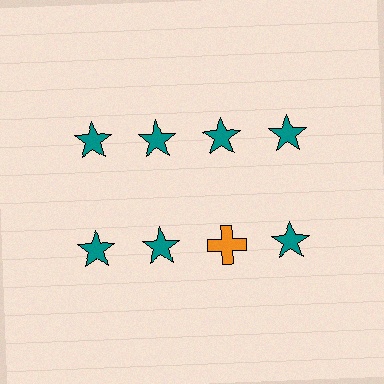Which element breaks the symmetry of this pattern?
The orange cross in the second row, center column breaks the symmetry. All other shapes are teal stars.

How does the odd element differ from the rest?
It differs in both color (orange instead of teal) and shape (cross instead of star).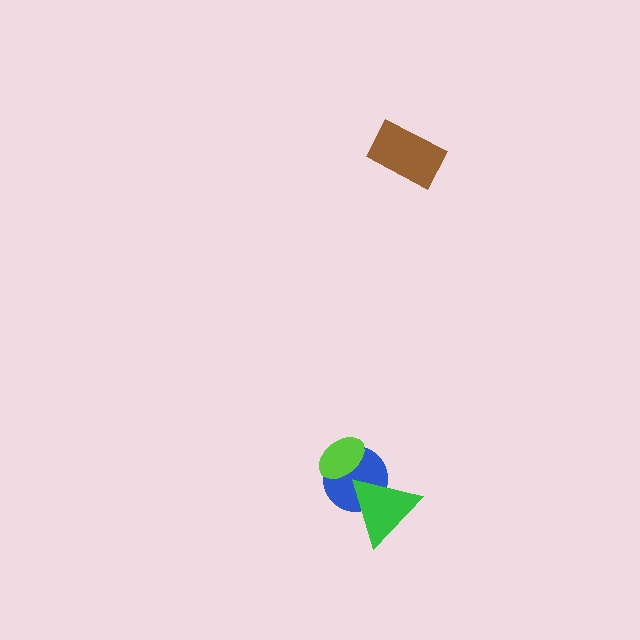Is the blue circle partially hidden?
Yes, it is partially covered by another shape.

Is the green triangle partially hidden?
No, no other shape covers it.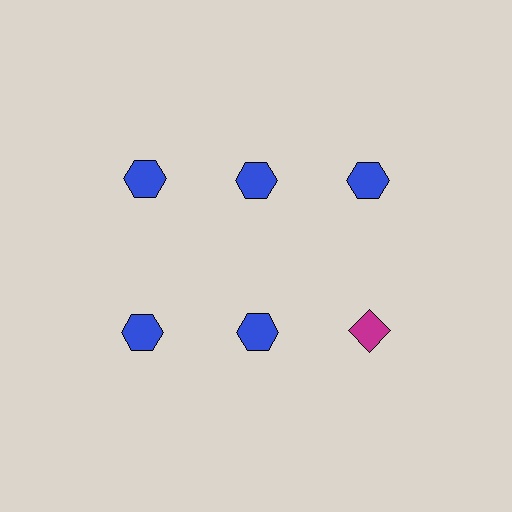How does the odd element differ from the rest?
It differs in both color (magenta instead of blue) and shape (diamond instead of hexagon).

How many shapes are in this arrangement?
There are 6 shapes arranged in a grid pattern.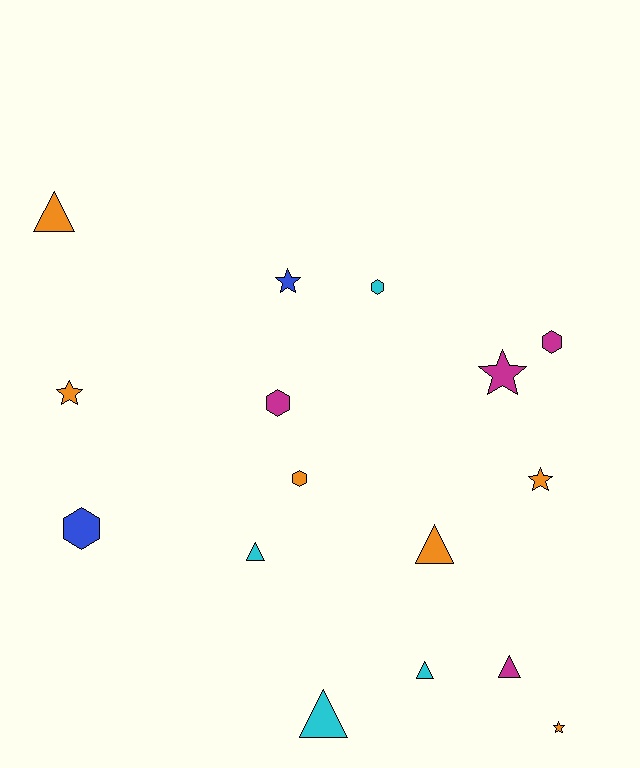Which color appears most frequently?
Orange, with 6 objects.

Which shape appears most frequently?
Triangle, with 6 objects.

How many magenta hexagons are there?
There are 2 magenta hexagons.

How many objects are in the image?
There are 16 objects.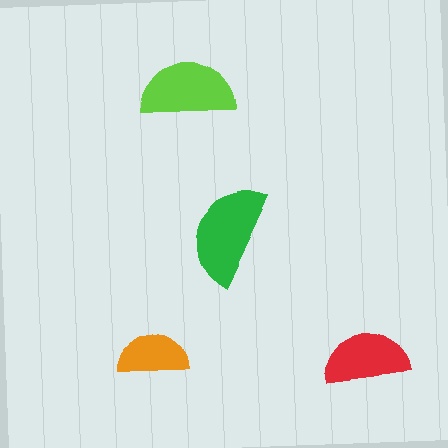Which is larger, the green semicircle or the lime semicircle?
The green one.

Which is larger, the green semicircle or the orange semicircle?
The green one.